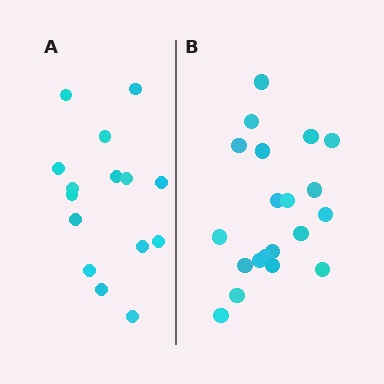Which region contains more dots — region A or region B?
Region B (the right region) has more dots.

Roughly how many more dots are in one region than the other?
Region B has about 5 more dots than region A.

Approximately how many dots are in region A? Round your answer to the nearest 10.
About 20 dots. (The exact count is 15, which rounds to 20.)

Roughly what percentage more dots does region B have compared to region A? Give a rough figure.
About 35% more.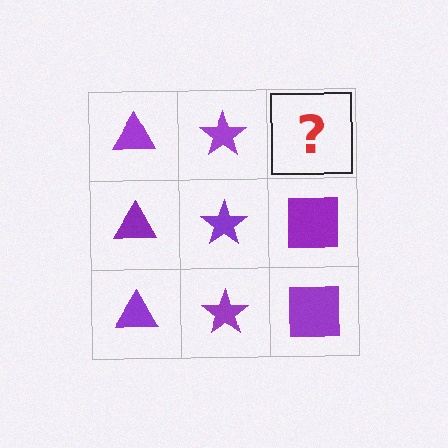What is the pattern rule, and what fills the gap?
The rule is that each column has a consistent shape. The gap should be filled with a purple square.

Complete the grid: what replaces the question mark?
The question mark should be replaced with a purple square.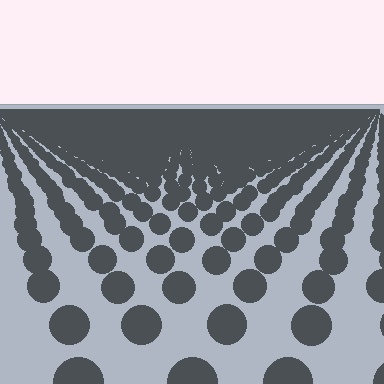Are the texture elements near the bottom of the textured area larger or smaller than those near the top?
Larger. Near the bottom, elements are closer to the viewer and appear at a bigger on-screen size.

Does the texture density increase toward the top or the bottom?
Density increases toward the top.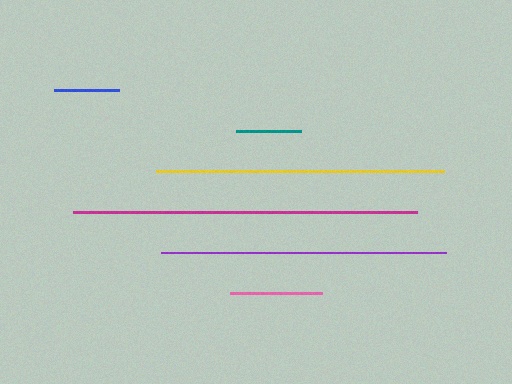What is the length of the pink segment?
The pink segment is approximately 92 pixels long.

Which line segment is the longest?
The magenta line is the longest at approximately 344 pixels.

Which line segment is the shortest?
The blue line is the shortest at approximately 65 pixels.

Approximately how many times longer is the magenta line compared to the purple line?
The magenta line is approximately 1.2 times the length of the purple line.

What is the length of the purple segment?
The purple segment is approximately 285 pixels long.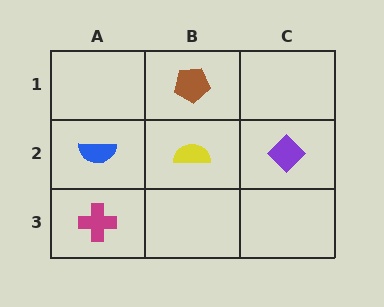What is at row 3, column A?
A magenta cross.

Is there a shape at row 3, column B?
No, that cell is empty.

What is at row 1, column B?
A brown pentagon.